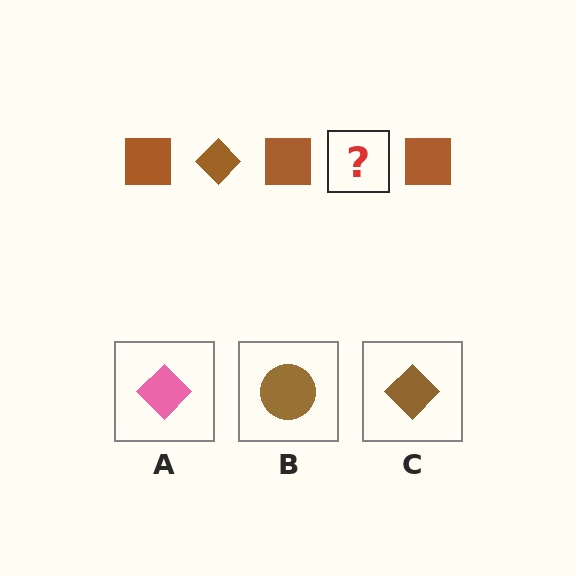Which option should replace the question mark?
Option C.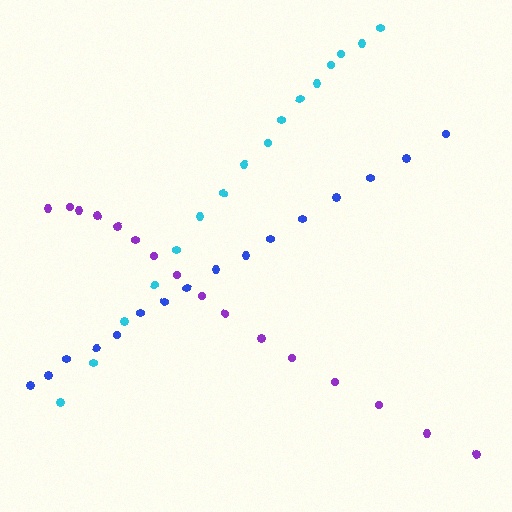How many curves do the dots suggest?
There are 3 distinct paths.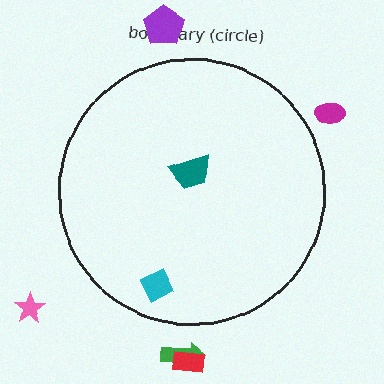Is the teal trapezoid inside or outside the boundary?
Inside.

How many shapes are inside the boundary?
2 inside, 5 outside.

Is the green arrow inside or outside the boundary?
Outside.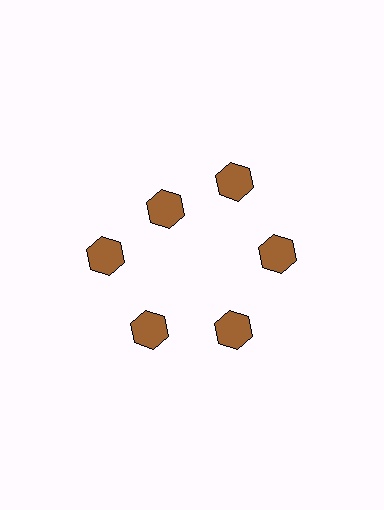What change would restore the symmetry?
The symmetry would be restored by moving it outward, back onto the ring so that all 6 hexagons sit at equal angles and equal distance from the center.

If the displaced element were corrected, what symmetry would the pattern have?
It would have 6-fold rotational symmetry — the pattern would map onto itself every 60 degrees.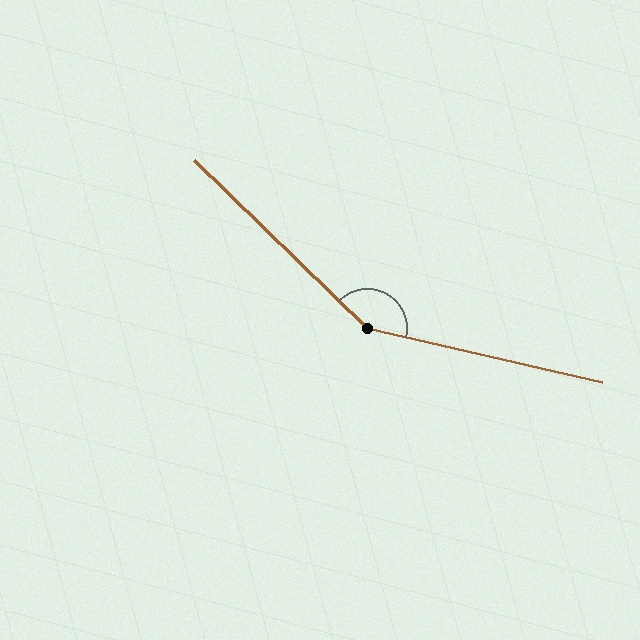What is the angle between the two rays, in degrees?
Approximately 149 degrees.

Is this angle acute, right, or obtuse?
It is obtuse.